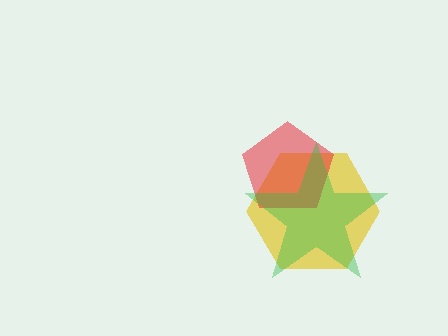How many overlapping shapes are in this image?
There are 3 overlapping shapes in the image.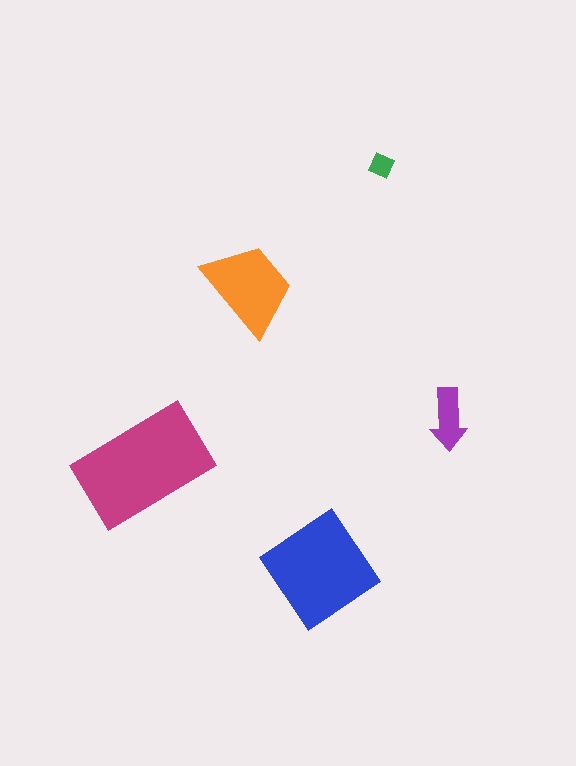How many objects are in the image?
There are 5 objects in the image.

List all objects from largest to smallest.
The magenta rectangle, the blue diamond, the orange trapezoid, the purple arrow, the green diamond.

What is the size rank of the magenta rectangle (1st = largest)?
1st.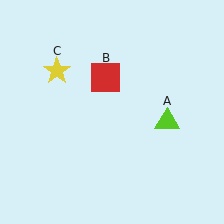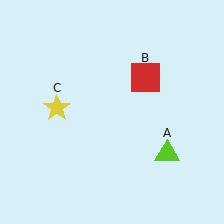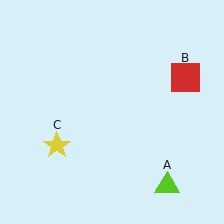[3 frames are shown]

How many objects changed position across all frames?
3 objects changed position: lime triangle (object A), red square (object B), yellow star (object C).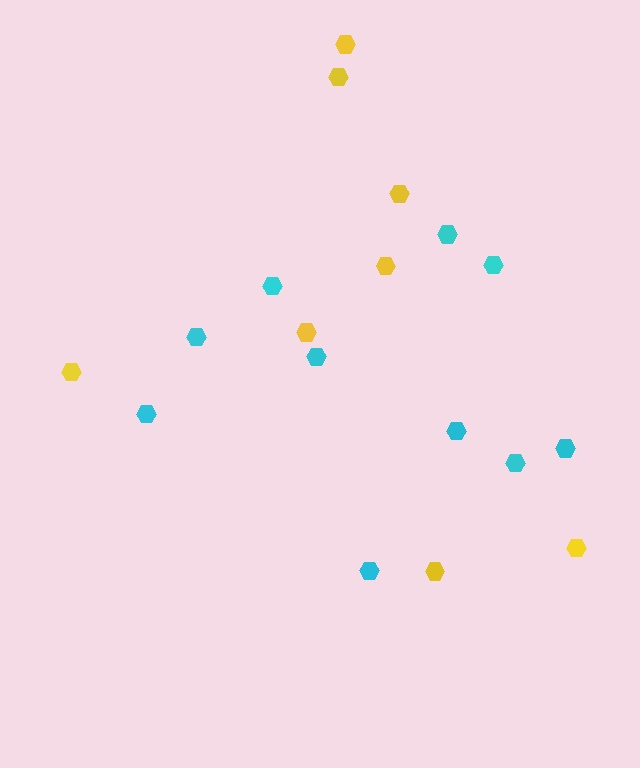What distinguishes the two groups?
There are 2 groups: one group of yellow hexagons (8) and one group of cyan hexagons (10).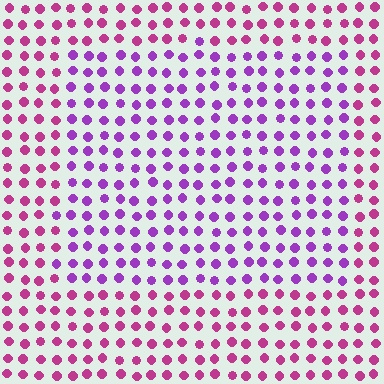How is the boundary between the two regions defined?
The boundary is defined purely by a slight shift in hue (about 37 degrees). Spacing, size, and orientation are identical on both sides.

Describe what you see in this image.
The image is filled with small magenta elements in a uniform arrangement. A rectangle-shaped region is visible where the elements are tinted to a slightly different hue, forming a subtle color boundary.